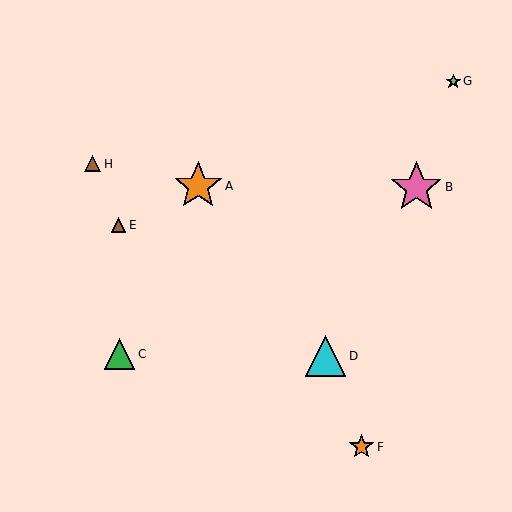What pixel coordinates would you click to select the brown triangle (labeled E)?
Click at (119, 225) to select the brown triangle E.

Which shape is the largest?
The pink star (labeled B) is the largest.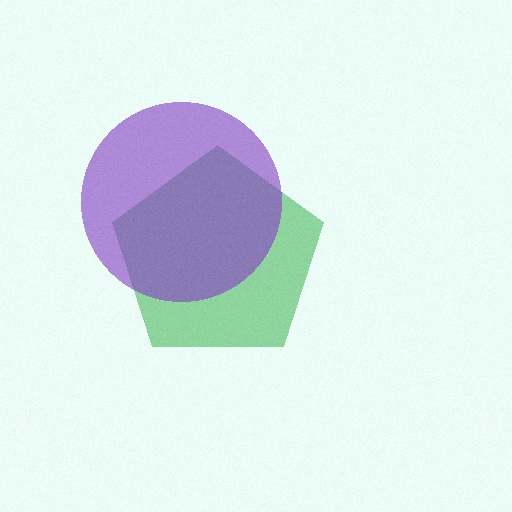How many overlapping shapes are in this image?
There are 2 overlapping shapes in the image.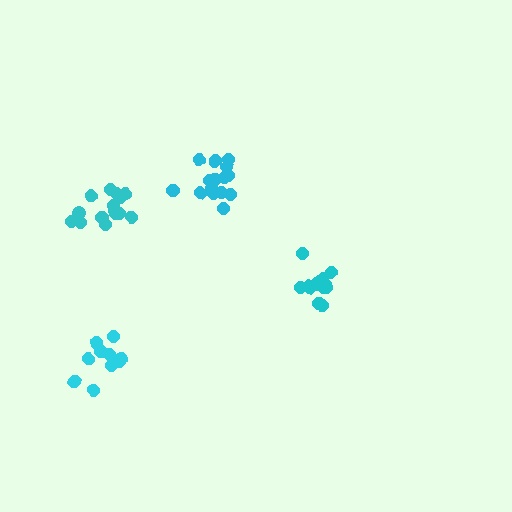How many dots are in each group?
Group 1: 14 dots, Group 2: 15 dots, Group 3: 11 dots, Group 4: 15 dots (55 total).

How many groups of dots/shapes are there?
There are 4 groups.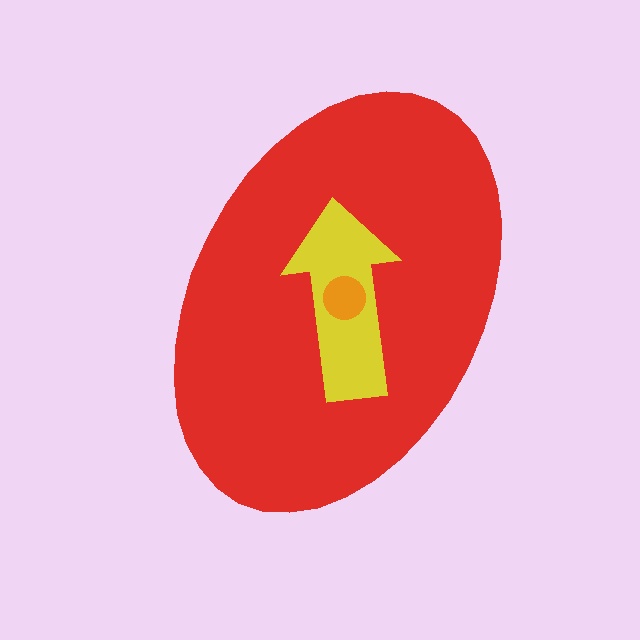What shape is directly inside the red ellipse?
The yellow arrow.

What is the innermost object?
The orange circle.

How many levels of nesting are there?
3.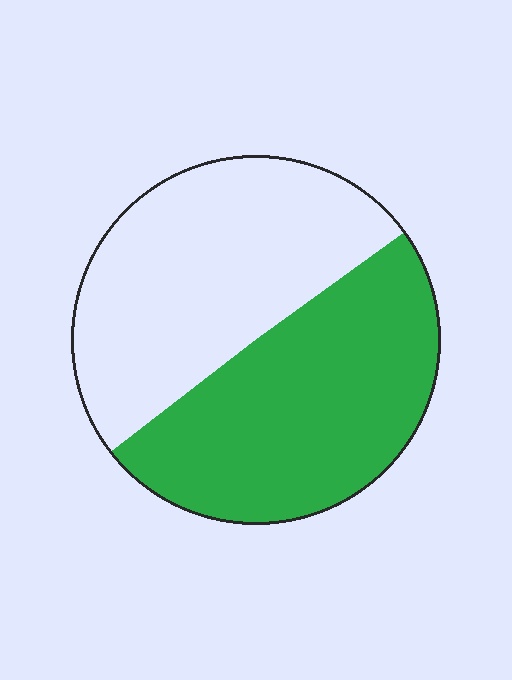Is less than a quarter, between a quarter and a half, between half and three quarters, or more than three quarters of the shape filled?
Between a quarter and a half.